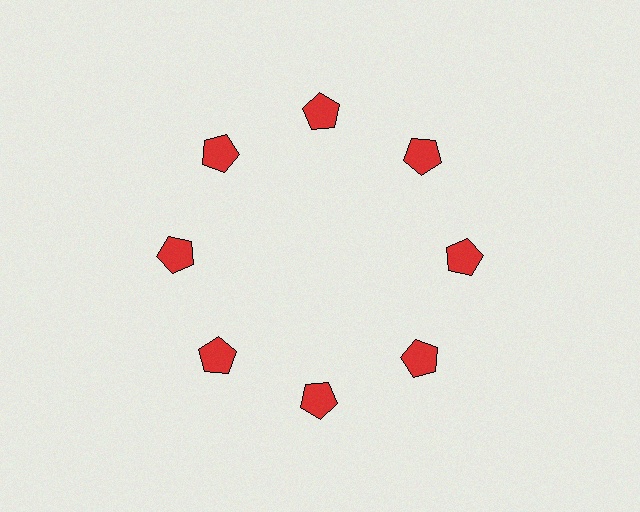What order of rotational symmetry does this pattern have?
This pattern has 8-fold rotational symmetry.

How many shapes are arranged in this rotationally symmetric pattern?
There are 8 shapes, arranged in 8 groups of 1.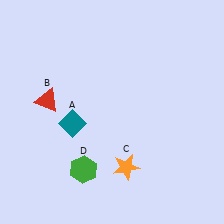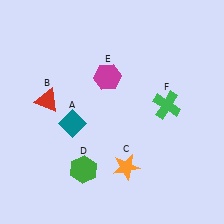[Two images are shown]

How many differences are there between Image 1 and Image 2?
There are 2 differences between the two images.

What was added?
A magenta hexagon (E), a green cross (F) were added in Image 2.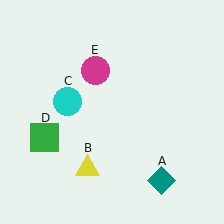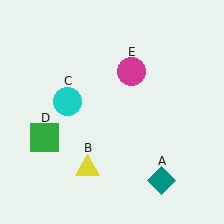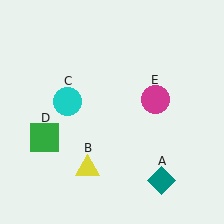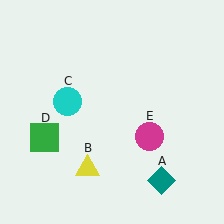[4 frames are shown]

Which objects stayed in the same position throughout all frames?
Teal diamond (object A) and yellow triangle (object B) and cyan circle (object C) and green square (object D) remained stationary.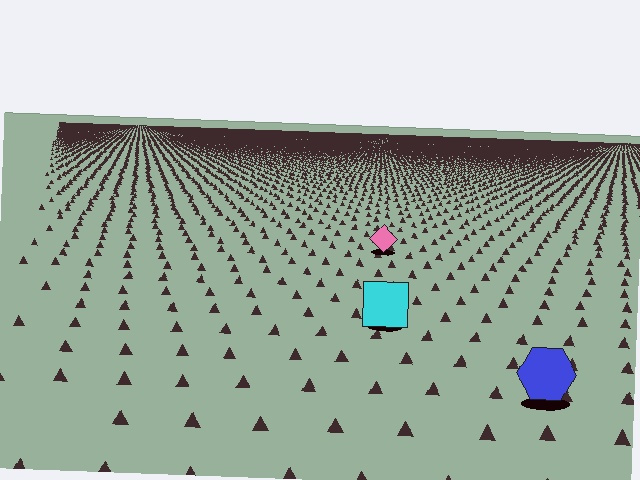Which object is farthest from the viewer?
The pink diamond is farthest from the viewer. It appears smaller and the ground texture around it is denser.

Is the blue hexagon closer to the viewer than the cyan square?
Yes. The blue hexagon is closer — you can tell from the texture gradient: the ground texture is coarser near it.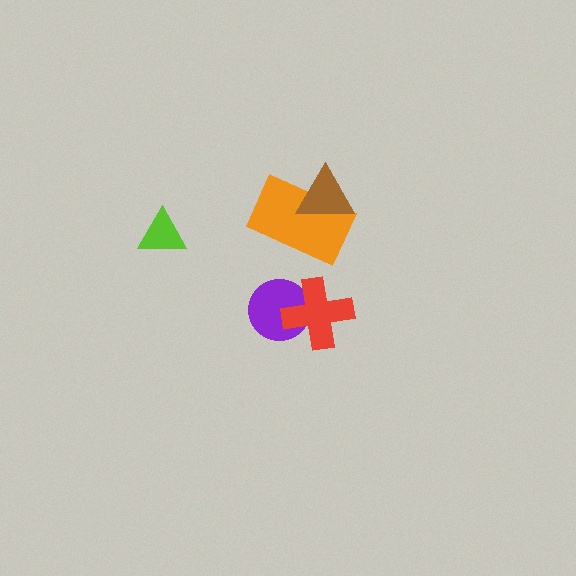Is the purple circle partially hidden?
Yes, it is partially covered by another shape.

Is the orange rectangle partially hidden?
Yes, it is partially covered by another shape.